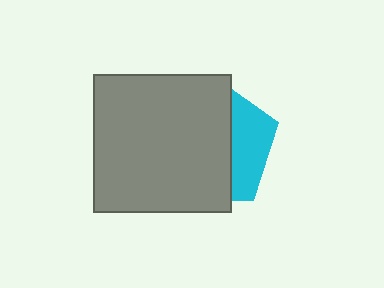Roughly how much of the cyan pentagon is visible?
A small part of it is visible (roughly 31%).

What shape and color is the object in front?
The object in front is a gray square.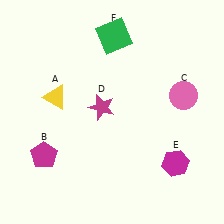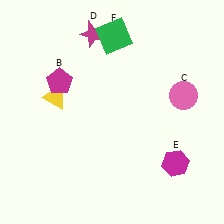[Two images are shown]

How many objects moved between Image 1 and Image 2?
2 objects moved between the two images.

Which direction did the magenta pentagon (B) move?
The magenta pentagon (B) moved up.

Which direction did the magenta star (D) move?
The magenta star (D) moved up.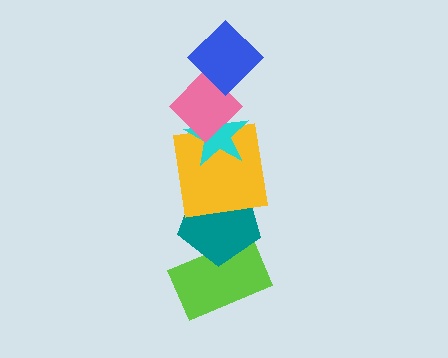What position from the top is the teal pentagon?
The teal pentagon is 5th from the top.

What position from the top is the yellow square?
The yellow square is 4th from the top.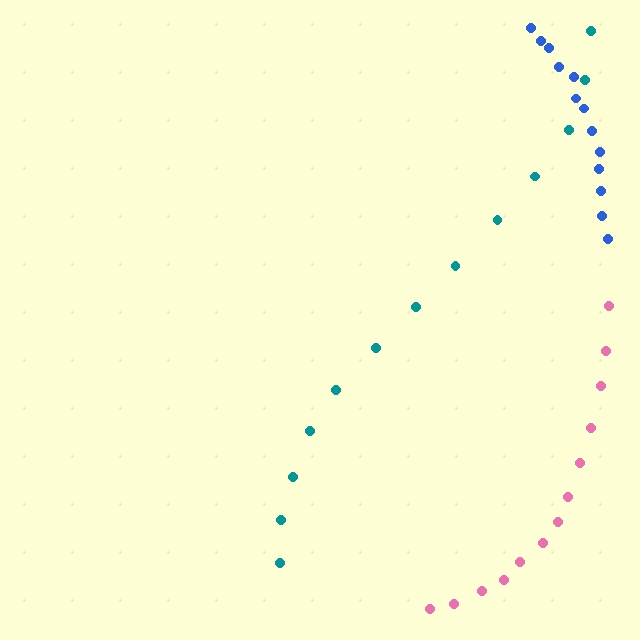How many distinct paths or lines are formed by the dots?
There are 3 distinct paths.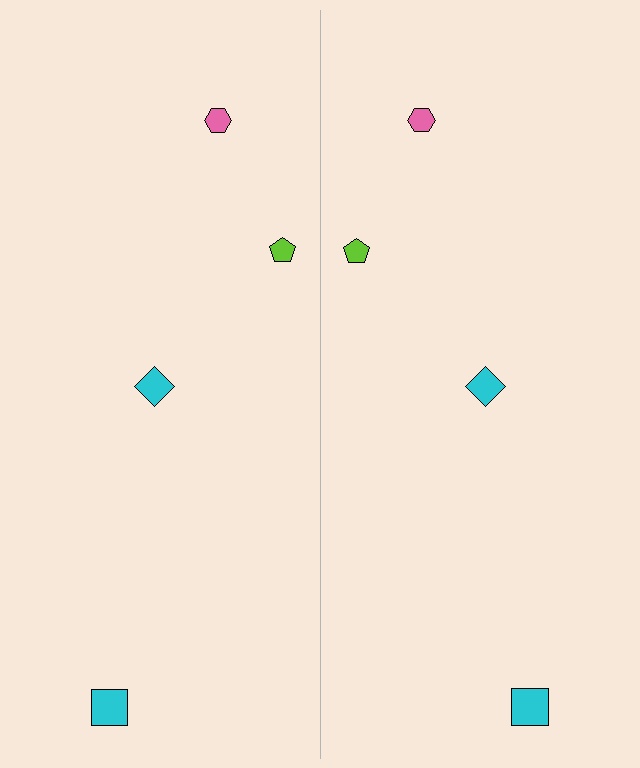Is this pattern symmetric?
Yes, this pattern has bilateral (reflection) symmetry.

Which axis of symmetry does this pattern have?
The pattern has a vertical axis of symmetry running through the center of the image.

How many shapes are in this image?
There are 8 shapes in this image.